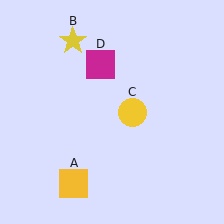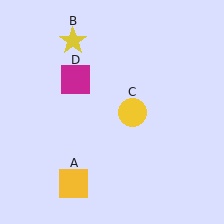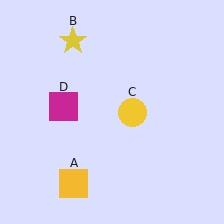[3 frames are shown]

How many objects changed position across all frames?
1 object changed position: magenta square (object D).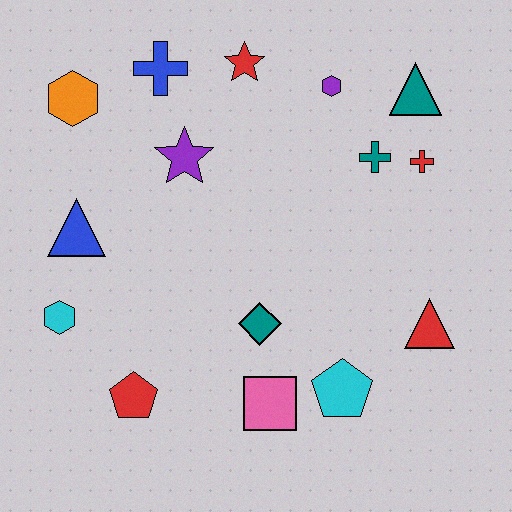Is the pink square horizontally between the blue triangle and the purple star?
No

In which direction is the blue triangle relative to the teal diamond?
The blue triangle is to the left of the teal diamond.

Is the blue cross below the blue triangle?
No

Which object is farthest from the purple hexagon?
The red pentagon is farthest from the purple hexagon.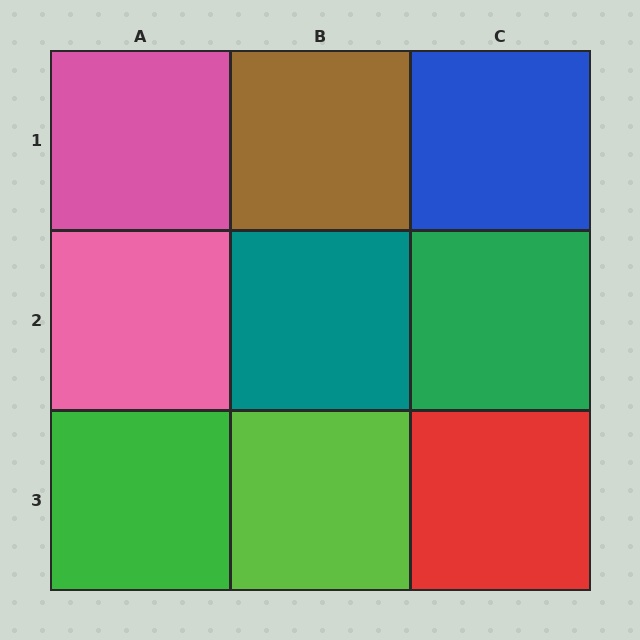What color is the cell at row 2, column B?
Teal.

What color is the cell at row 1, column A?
Pink.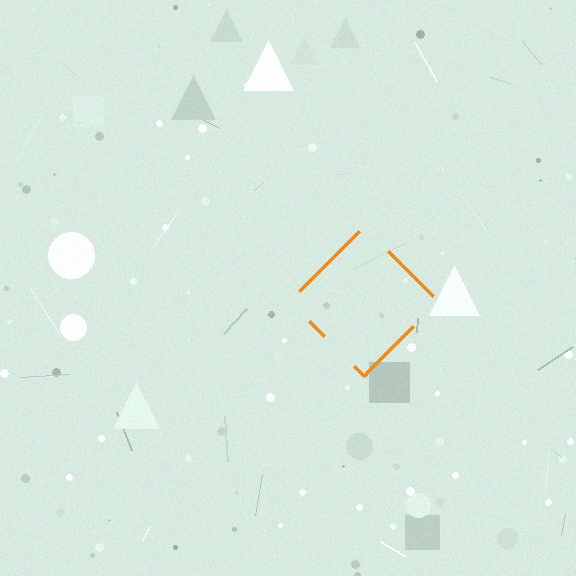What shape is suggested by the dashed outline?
The dashed outline suggests a diamond.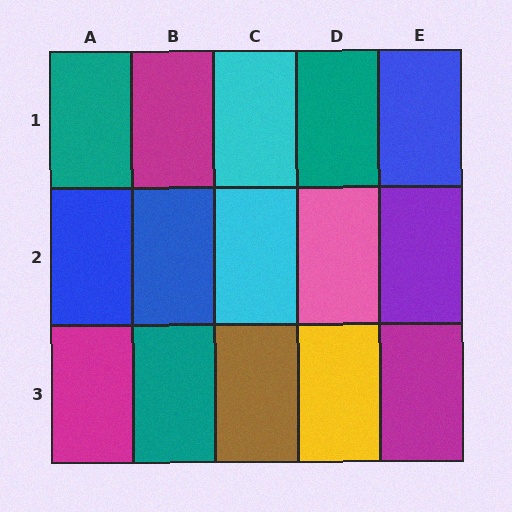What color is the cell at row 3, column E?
Magenta.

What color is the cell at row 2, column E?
Purple.